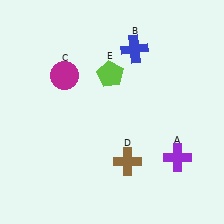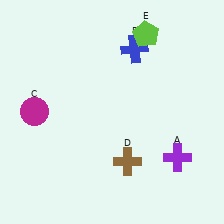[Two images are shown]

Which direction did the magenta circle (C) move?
The magenta circle (C) moved down.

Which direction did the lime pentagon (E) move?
The lime pentagon (E) moved up.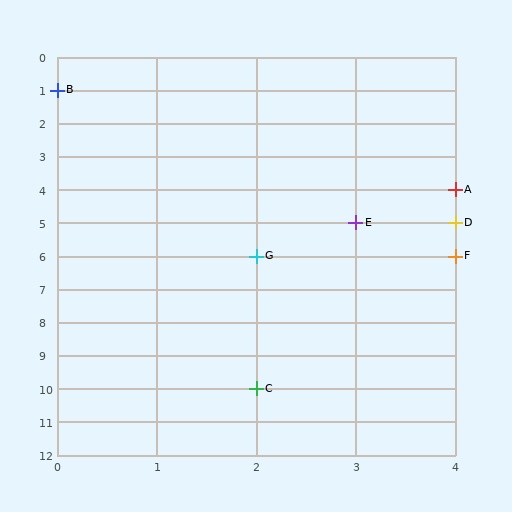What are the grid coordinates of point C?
Point C is at grid coordinates (2, 10).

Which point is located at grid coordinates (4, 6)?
Point F is at (4, 6).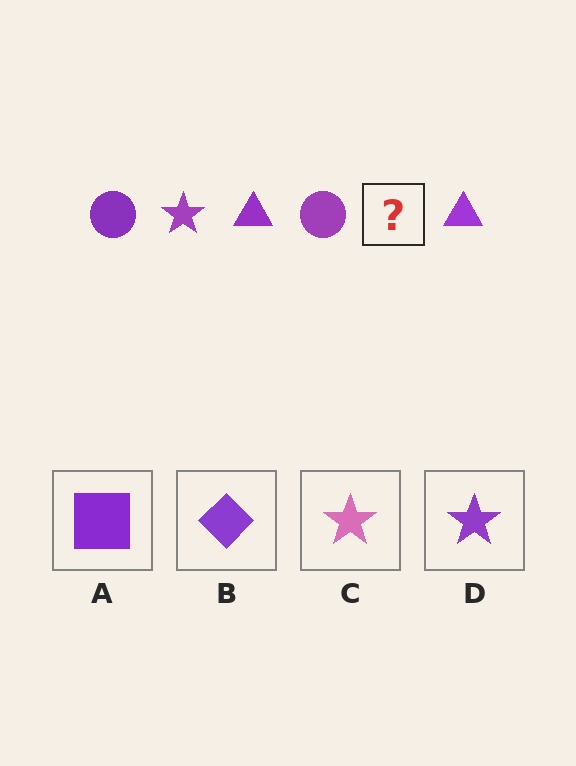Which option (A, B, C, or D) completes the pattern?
D.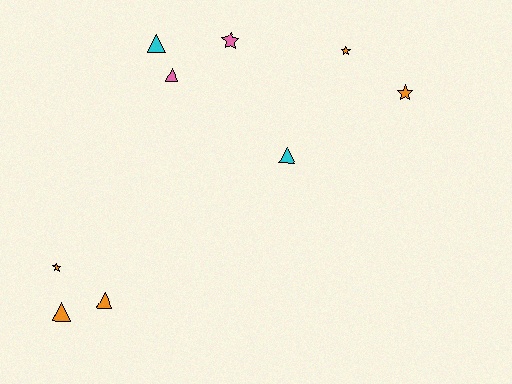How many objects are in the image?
There are 9 objects.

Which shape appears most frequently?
Triangle, with 5 objects.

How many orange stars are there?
There are 3 orange stars.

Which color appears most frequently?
Orange, with 5 objects.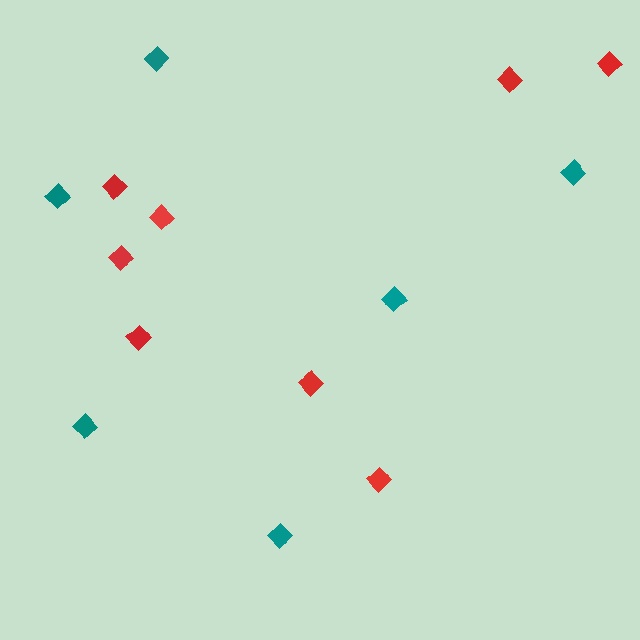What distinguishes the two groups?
There are 2 groups: one group of teal diamonds (6) and one group of red diamonds (8).